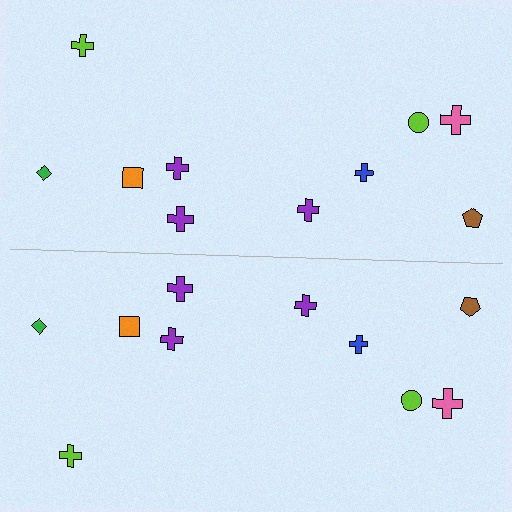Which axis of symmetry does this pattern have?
The pattern has a horizontal axis of symmetry running through the center of the image.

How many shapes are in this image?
There are 20 shapes in this image.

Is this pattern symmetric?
Yes, this pattern has bilateral (reflection) symmetry.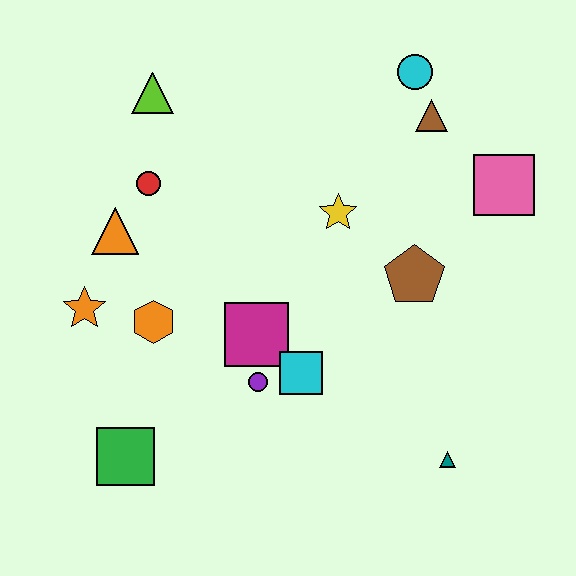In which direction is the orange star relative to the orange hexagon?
The orange star is to the left of the orange hexagon.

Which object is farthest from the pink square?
The green square is farthest from the pink square.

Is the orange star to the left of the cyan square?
Yes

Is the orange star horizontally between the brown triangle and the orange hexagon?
No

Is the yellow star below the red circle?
Yes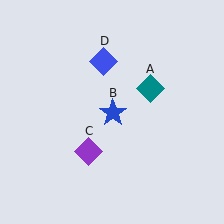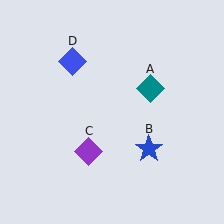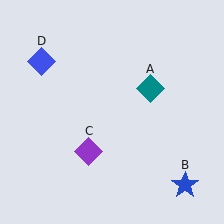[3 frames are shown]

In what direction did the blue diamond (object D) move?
The blue diamond (object D) moved left.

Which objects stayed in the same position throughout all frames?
Teal diamond (object A) and purple diamond (object C) remained stationary.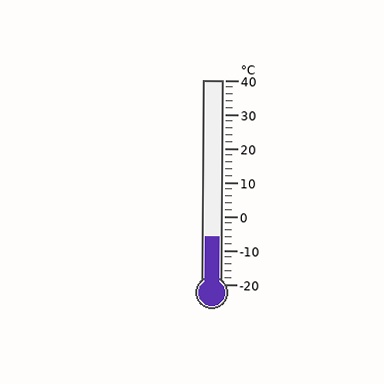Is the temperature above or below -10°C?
The temperature is above -10°C.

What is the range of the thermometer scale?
The thermometer scale ranges from -20°C to 40°C.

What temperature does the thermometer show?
The thermometer shows approximately -6°C.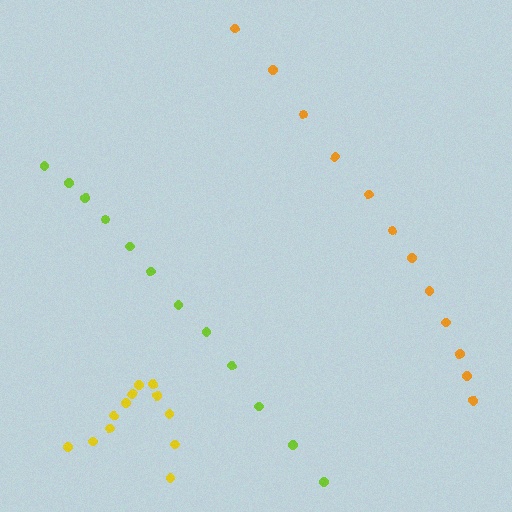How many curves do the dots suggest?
There are 3 distinct paths.